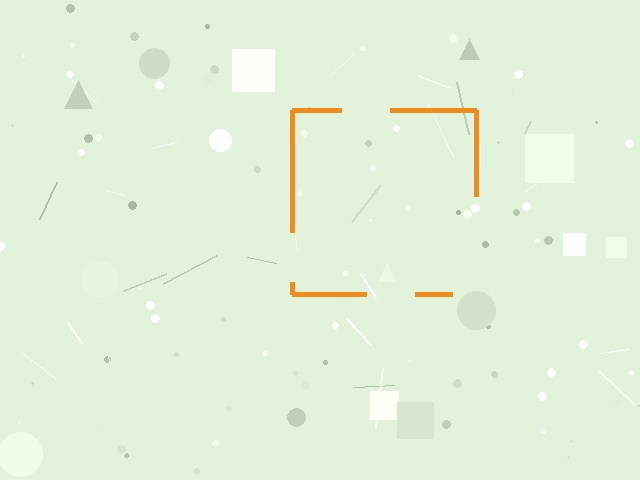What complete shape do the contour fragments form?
The contour fragments form a square.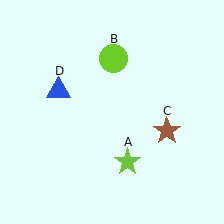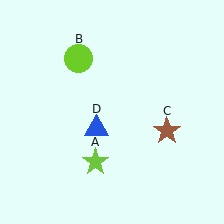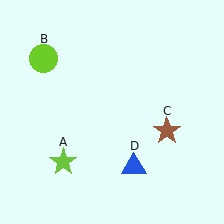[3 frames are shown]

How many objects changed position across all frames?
3 objects changed position: lime star (object A), lime circle (object B), blue triangle (object D).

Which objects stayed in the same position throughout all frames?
Brown star (object C) remained stationary.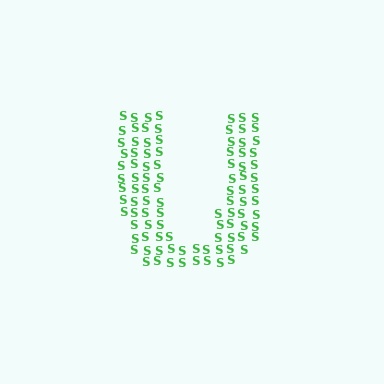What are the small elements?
The small elements are letter S's.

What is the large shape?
The large shape is the letter U.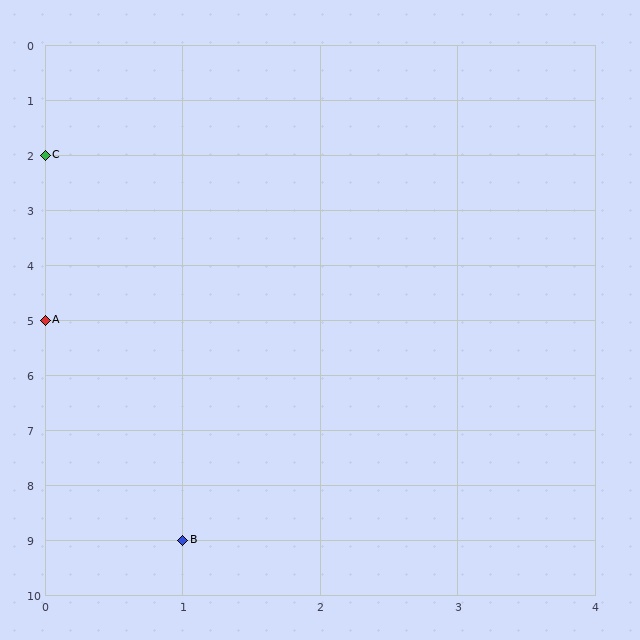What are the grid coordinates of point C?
Point C is at grid coordinates (0, 2).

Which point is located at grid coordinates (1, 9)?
Point B is at (1, 9).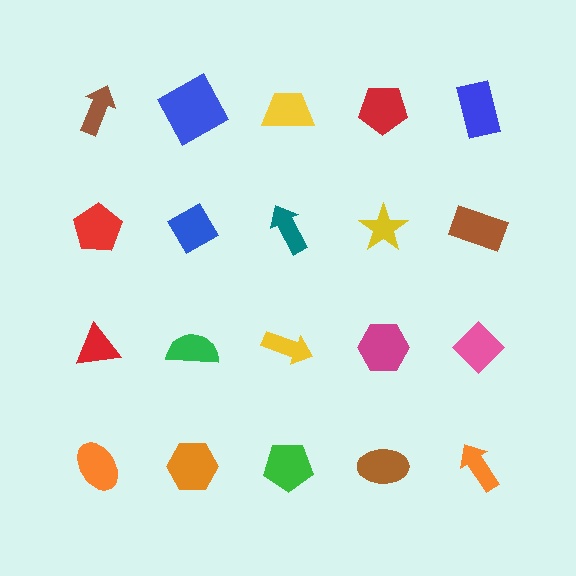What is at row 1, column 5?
A blue rectangle.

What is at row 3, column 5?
A pink diamond.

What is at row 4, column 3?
A green pentagon.